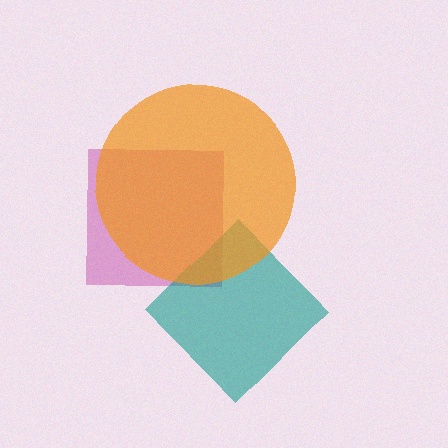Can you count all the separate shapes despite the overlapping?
Yes, there are 3 separate shapes.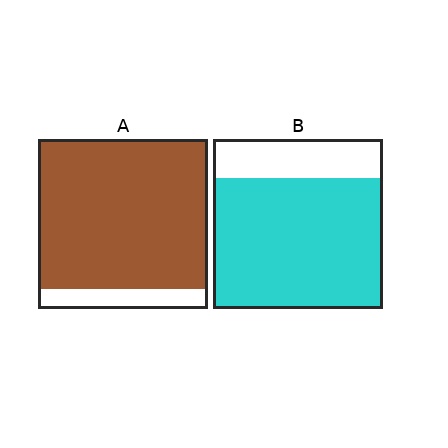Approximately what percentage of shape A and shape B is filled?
A is approximately 90% and B is approximately 75%.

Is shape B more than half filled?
Yes.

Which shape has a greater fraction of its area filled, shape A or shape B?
Shape A.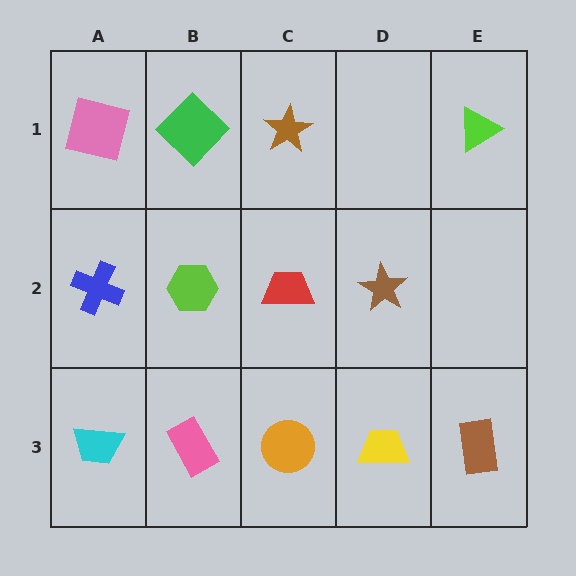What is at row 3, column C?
An orange circle.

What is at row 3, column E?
A brown rectangle.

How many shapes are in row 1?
4 shapes.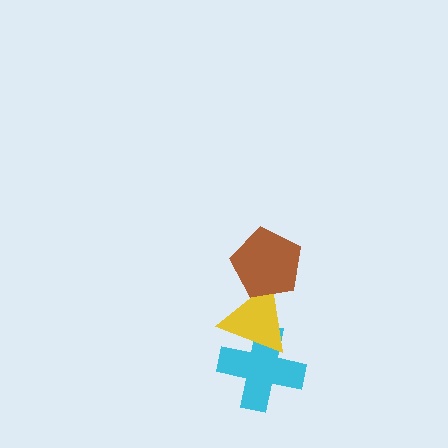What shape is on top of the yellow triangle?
The brown pentagon is on top of the yellow triangle.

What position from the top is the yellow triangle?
The yellow triangle is 2nd from the top.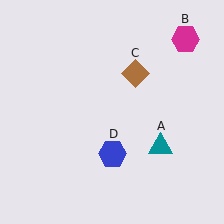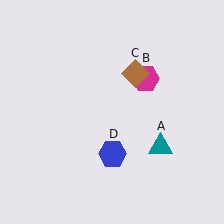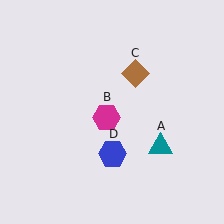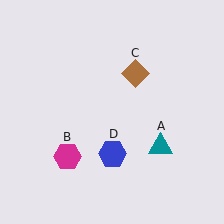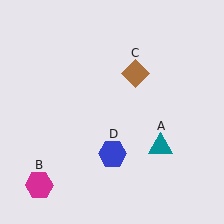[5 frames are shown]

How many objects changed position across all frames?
1 object changed position: magenta hexagon (object B).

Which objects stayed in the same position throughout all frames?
Teal triangle (object A) and brown diamond (object C) and blue hexagon (object D) remained stationary.